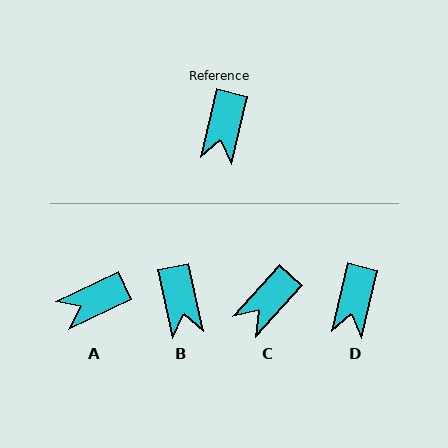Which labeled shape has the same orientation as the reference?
D.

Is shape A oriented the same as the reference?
No, it is off by about 52 degrees.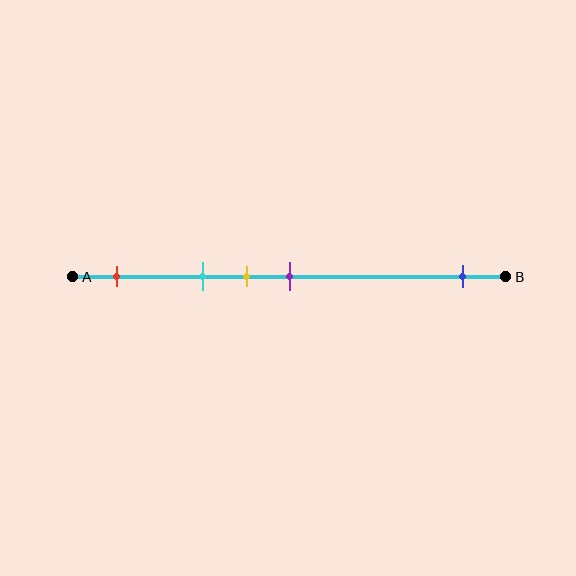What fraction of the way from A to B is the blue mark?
The blue mark is approximately 90% (0.9) of the way from A to B.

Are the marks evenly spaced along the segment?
No, the marks are not evenly spaced.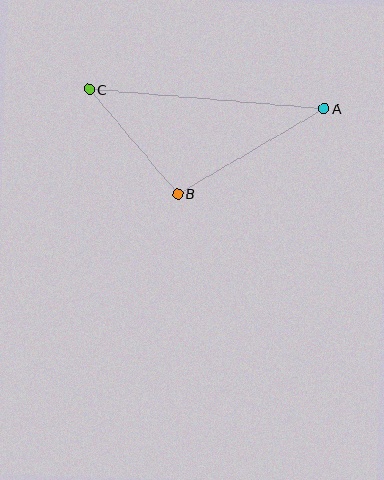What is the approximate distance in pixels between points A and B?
The distance between A and B is approximately 169 pixels.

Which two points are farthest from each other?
Points A and C are farthest from each other.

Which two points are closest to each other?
Points B and C are closest to each other.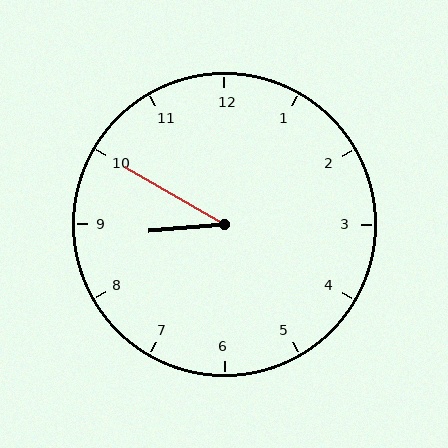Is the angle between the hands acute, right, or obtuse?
It is acute.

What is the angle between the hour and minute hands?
Approximately 35 degrees.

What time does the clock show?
8:50.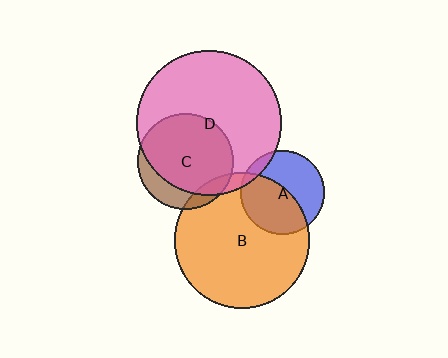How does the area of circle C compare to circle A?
Approximately 1.3 times.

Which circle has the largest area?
Circle D (pink).